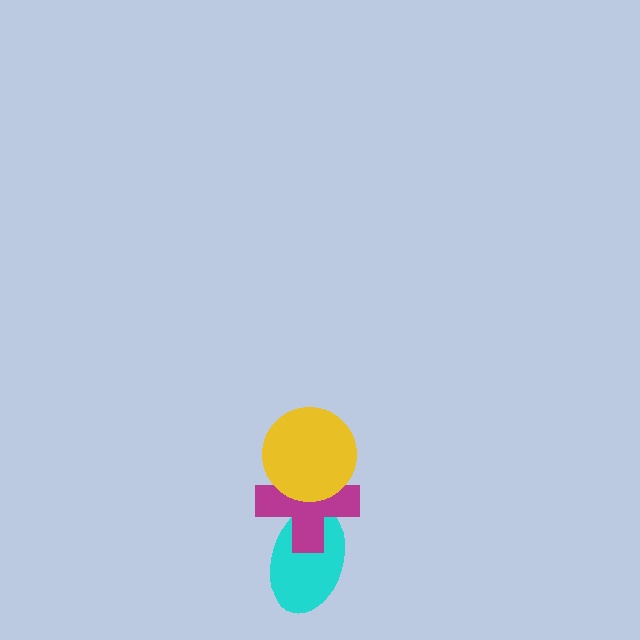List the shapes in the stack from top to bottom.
From top to bottom: the yellow circle, the magenta cross, the cyan ellipse.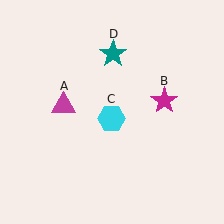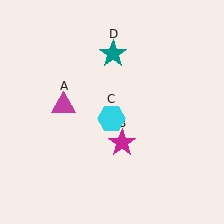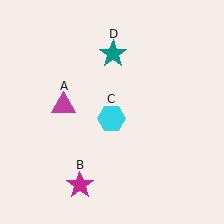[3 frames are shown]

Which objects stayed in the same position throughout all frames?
Magenta triangle (object A) and cyan hexagon (object C) and teal star (object D) remained stationary.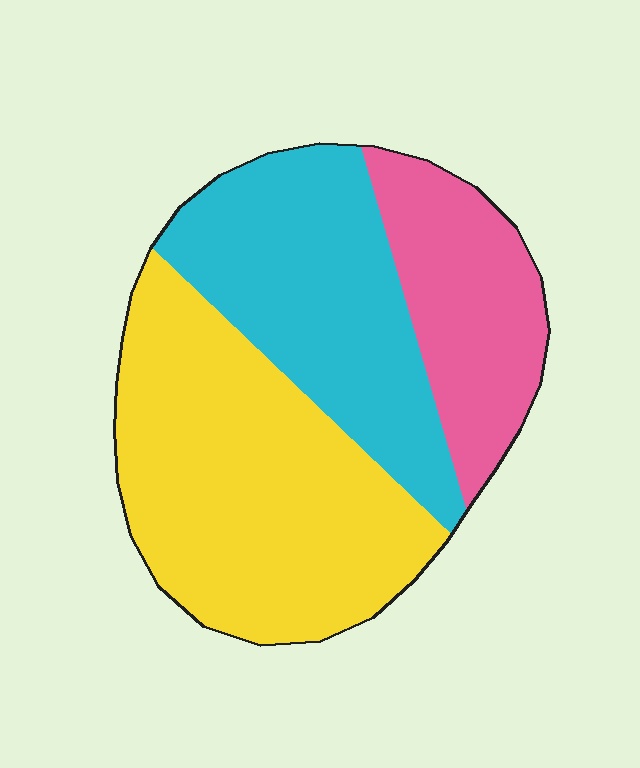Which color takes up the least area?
Pink, at roughly 20%.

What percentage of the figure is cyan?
Cyan covers roughly 35% of the figure.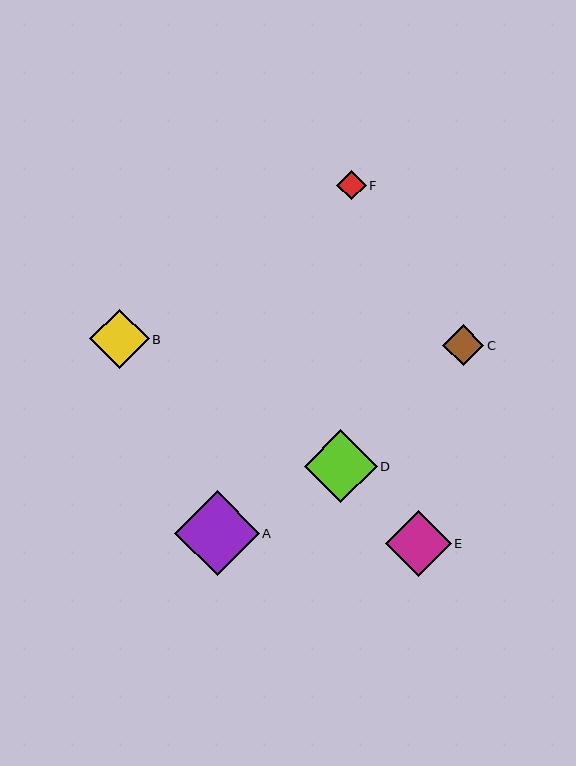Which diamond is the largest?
Diamond A is the largest with a size of approximately 85 pixels.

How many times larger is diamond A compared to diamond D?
Diamond A is approximately 1.2 times the size of diamond D.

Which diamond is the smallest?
Diamond F is the smallest with a size of approximately 29 pixels.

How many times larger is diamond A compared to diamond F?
Diamond A is approximately 2.9 times the size of diamond F.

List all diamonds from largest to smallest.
From largest to smallest: A, D, E, B, C, F.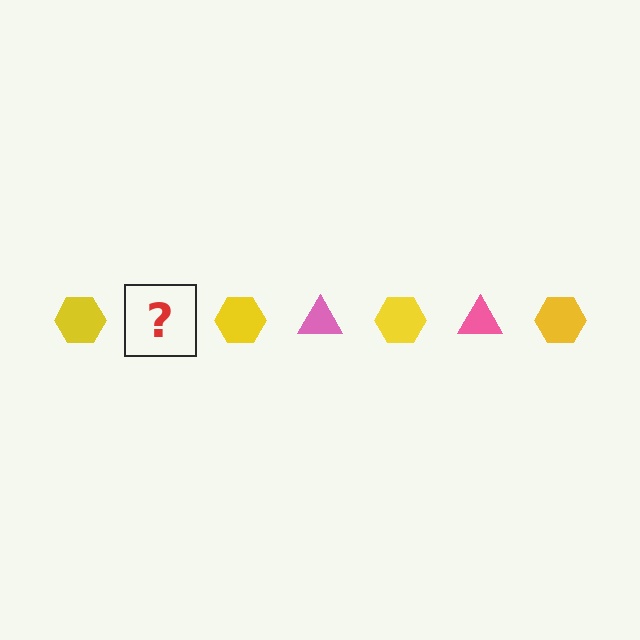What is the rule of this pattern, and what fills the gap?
The rule is that the pattern alternates between yellow hexagon and pink triangle. The gap should be filled with a pink triangle.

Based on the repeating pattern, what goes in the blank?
The blank should be a pink triangle.